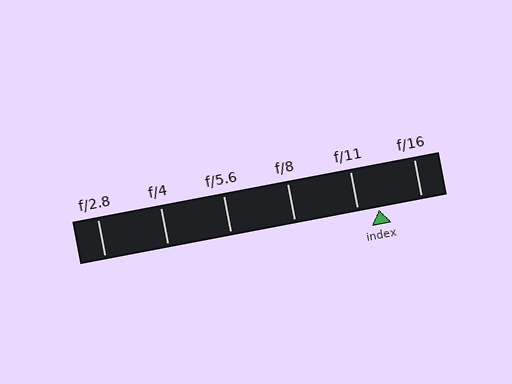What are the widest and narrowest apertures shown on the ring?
The widest aperture shown is f/2.8 and the narrowest is f/16.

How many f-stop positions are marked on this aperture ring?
There are 6 f-stop positions marked.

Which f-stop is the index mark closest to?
The index mark is closest to f/11.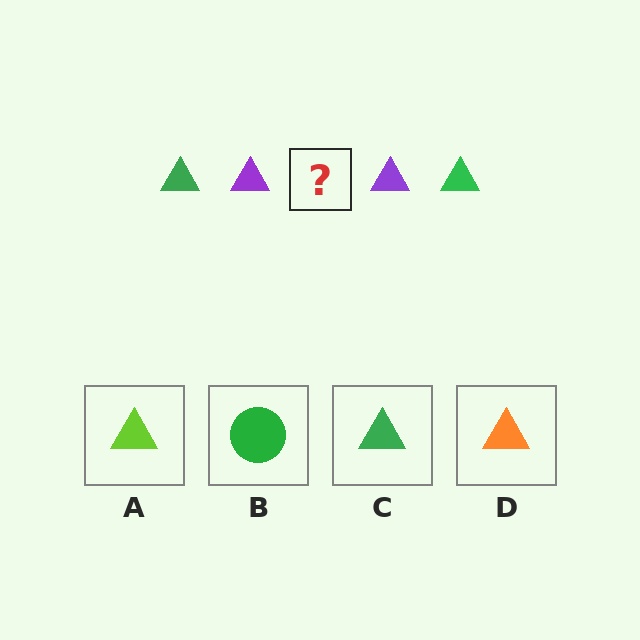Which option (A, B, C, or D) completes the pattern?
C.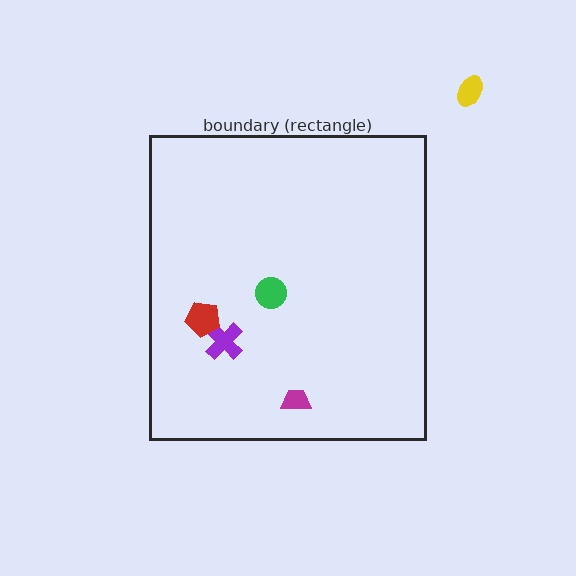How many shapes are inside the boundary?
4 inside, 1 outside.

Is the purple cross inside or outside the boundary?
Inside.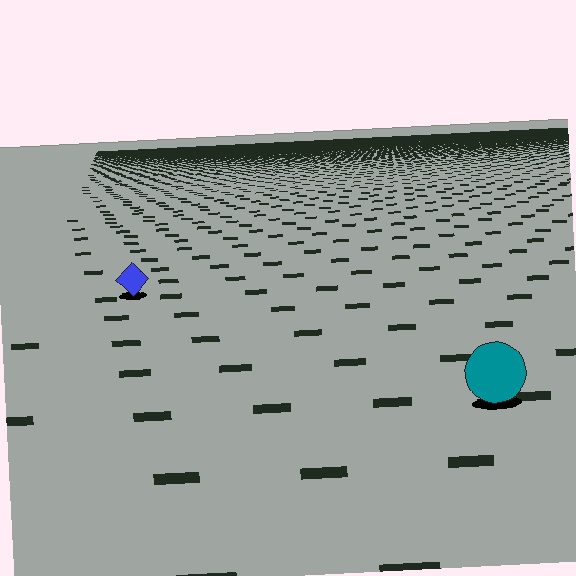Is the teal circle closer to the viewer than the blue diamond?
Yes. The teal circle is closer — you can tell from the texture gradient: the ground texture is coarser near it.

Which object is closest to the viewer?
The teal circle is closest. The texture marks near it are larger and more spread out.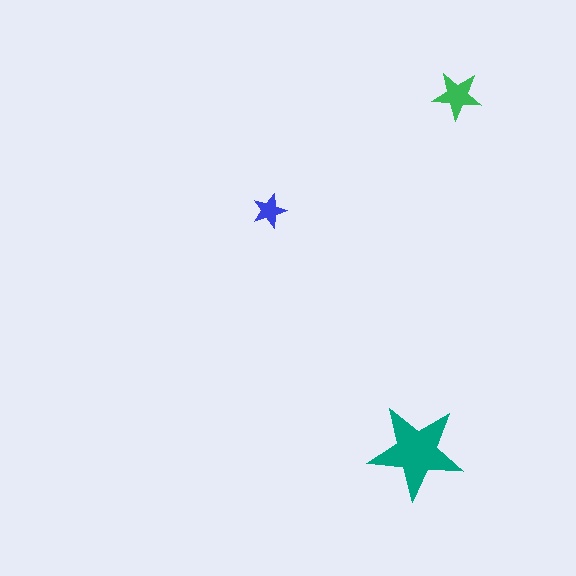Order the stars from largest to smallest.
the teal one, the green one, the blue one.